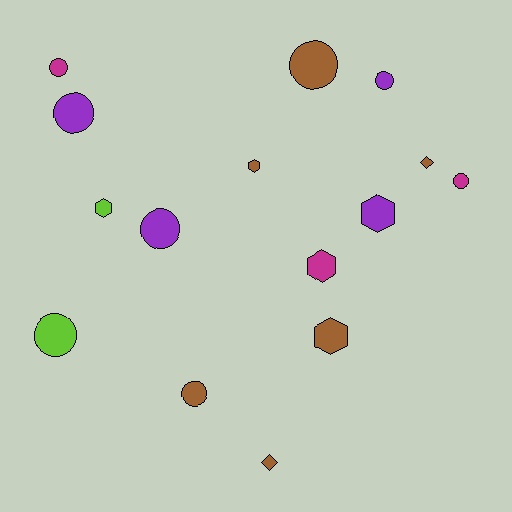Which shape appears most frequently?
Circle, with 8 objects.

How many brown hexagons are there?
There are 2 brown hexagons.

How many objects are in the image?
There are 15 objects.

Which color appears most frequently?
Brown, with 6 objects.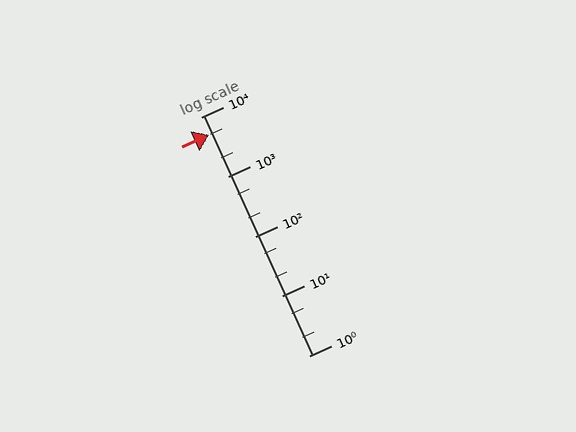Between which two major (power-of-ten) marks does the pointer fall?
The pointer is between 1000 and 10000.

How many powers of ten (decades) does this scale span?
The scale spans 4 decades, from 1 to 10000.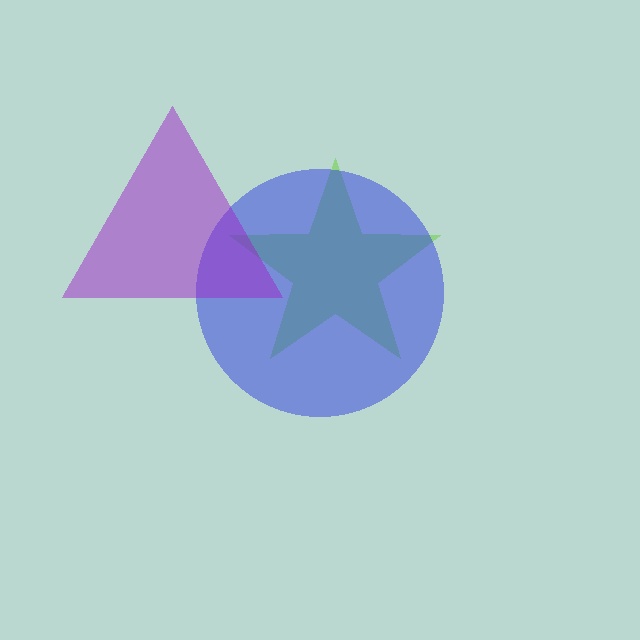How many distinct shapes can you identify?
There are 3 distinct shapes: a lime star, a blue circle, a purple triangle.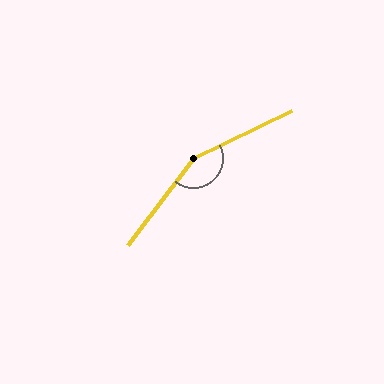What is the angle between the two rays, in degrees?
Approximately 154 degrees.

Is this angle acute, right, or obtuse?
It is obtuse.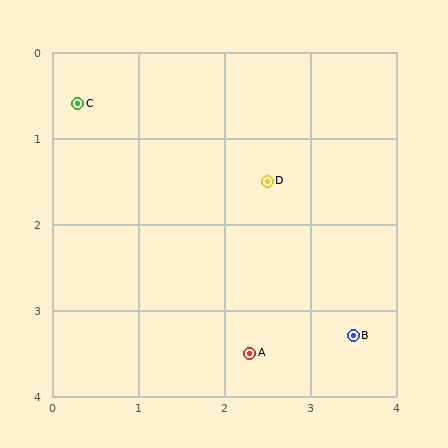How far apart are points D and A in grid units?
Points D and A are about 2.0 grid units apart.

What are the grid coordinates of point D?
Point D is at approximately (2.5, 1.5).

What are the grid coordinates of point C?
Point C is at approximately (0.3, 0.6).